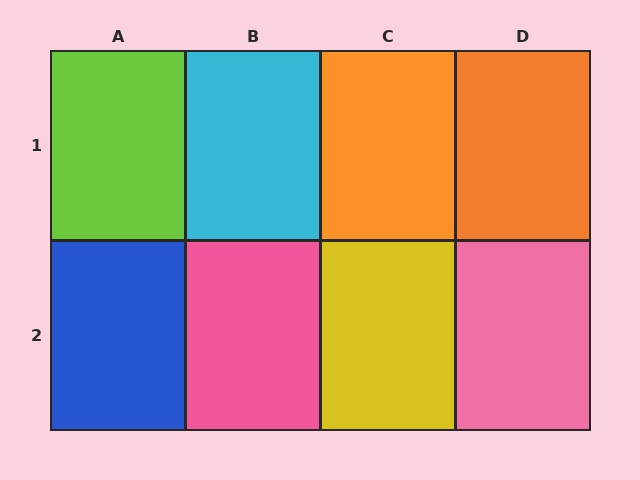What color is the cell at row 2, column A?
Blue.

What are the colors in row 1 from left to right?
Lime, cyan, orange, orange.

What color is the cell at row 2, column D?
Pink.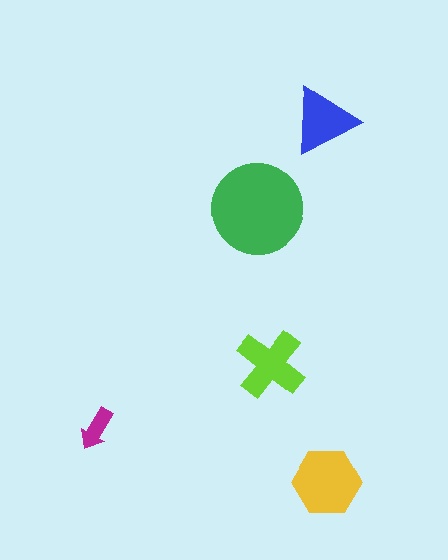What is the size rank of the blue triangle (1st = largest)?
4th.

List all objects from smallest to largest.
The magenta arrow, the blue triangle, the lime cross, the yellow hexagon, the green circle.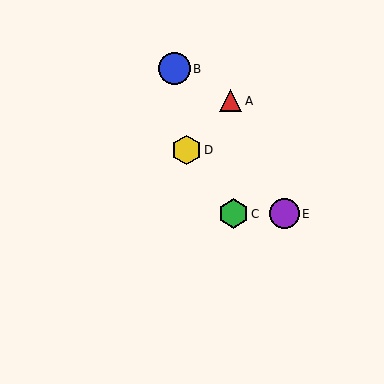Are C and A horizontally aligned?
No, C is at y≈214 and A is at y≈101.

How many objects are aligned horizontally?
2 objects (C, E) are aligned horizontally.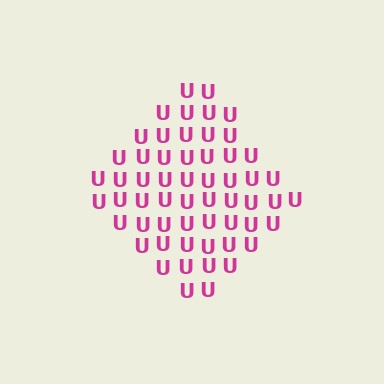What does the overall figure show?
The overall figure shows a diamond.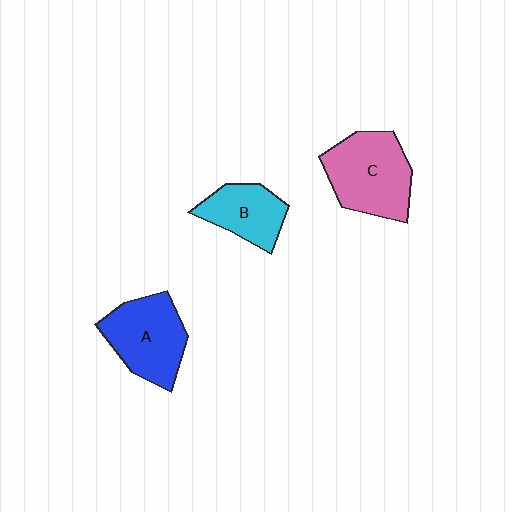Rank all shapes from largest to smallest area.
From largest to smallest: C (pink), A (blue), B (cyan).